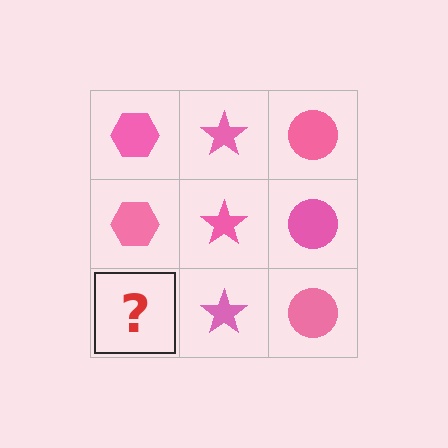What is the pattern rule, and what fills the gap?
The rule is that each column has a consistent shape. The gap should be filled with a pink hexagon.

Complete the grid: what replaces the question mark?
The question mark should be replaced with a pink hexagon.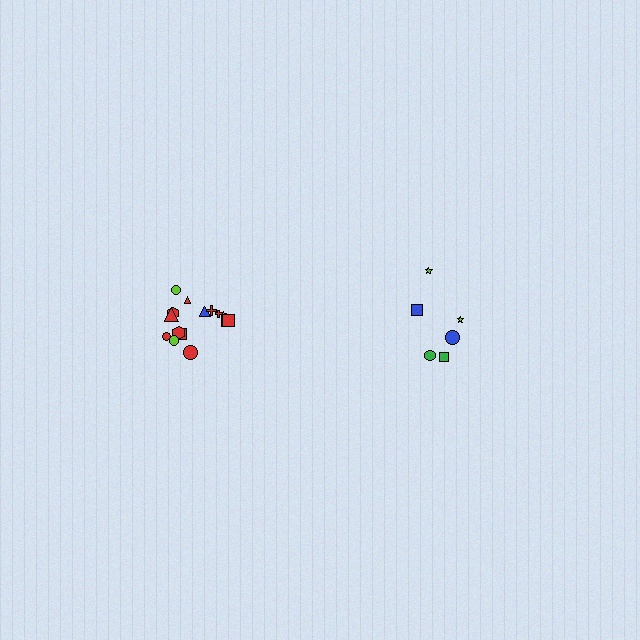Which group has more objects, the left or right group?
The left group.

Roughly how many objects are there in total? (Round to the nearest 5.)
Roughly 20 objects in total.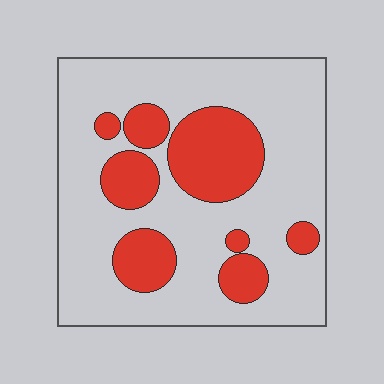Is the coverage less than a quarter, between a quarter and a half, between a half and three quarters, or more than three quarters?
Between a quarter and a half.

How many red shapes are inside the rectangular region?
8.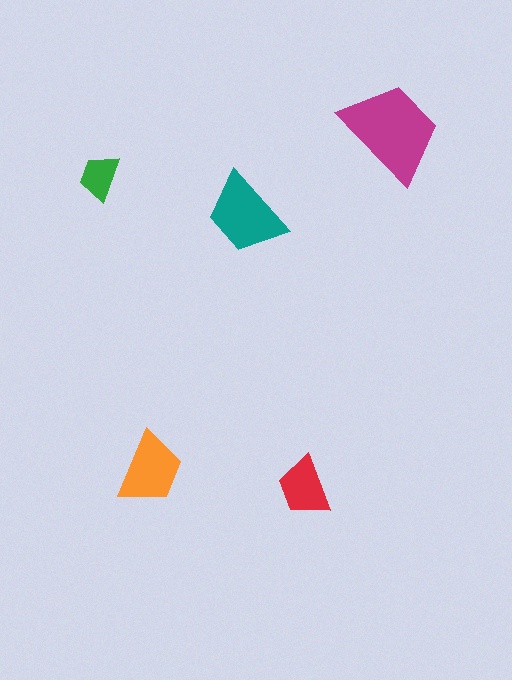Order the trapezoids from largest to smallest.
the magenta one, the teal one, the orange one, the red one, the green one.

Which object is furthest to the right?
The magenta trapezoid is rightmost.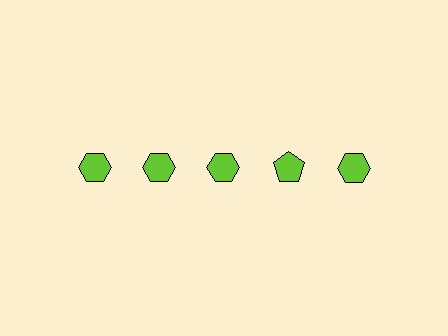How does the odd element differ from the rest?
It has a different shape: pentagon instead of hexagon.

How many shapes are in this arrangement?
There are 5 shapes arranged in a grid pattern.